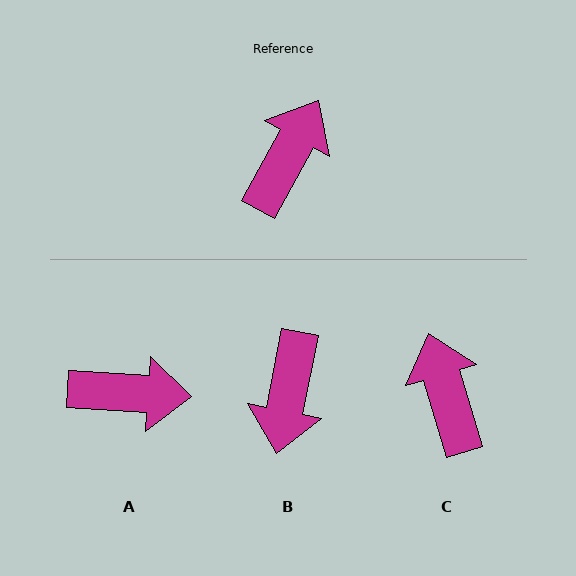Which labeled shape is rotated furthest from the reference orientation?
B, about 162 degrees away.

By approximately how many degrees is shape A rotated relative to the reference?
Approximately 65 degrees clockwise.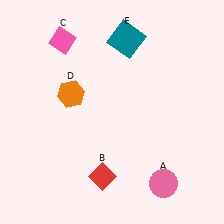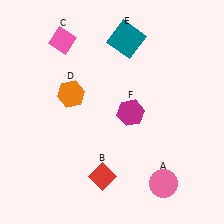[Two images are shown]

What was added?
A magenta hexagon (F) was added in Image 2.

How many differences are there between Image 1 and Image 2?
There is 1 difference between the two images.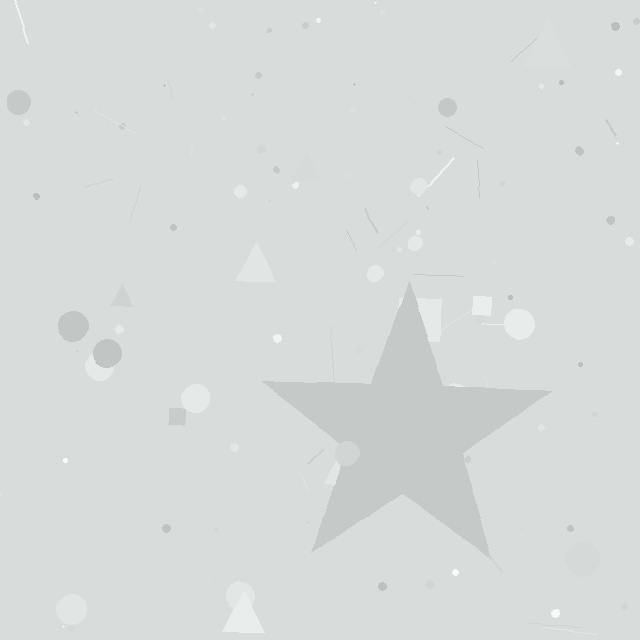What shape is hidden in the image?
A star is hidden in the image.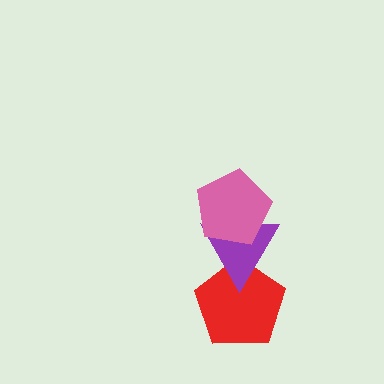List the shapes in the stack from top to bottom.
From top to bottom: the pink pentagon, the purple triangle, the red pentagon.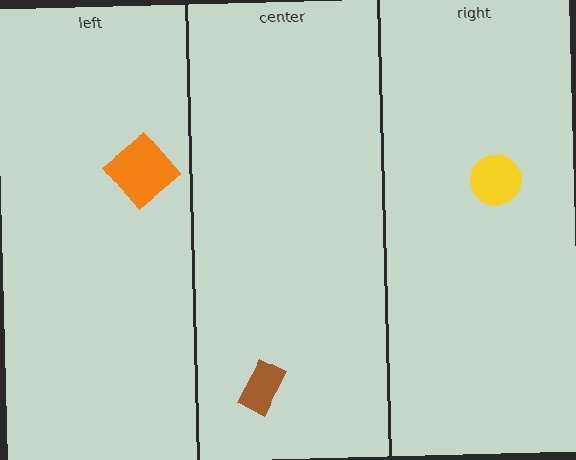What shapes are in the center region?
The brown rectangle.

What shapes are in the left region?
The orange diamond.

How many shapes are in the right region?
1.